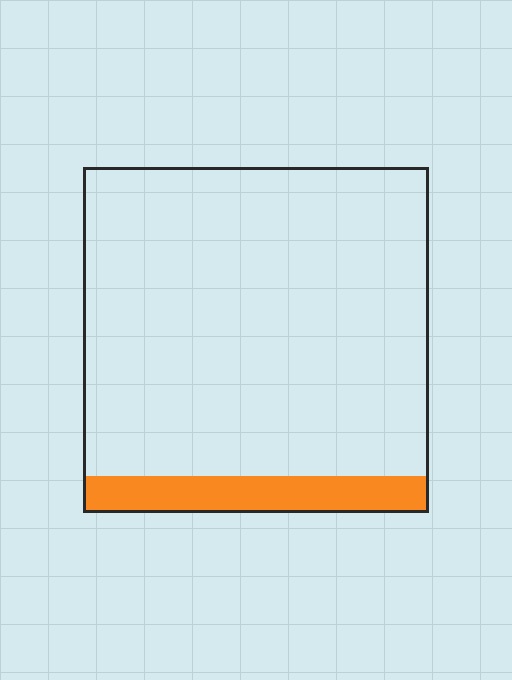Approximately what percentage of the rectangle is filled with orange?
Approximately 10%.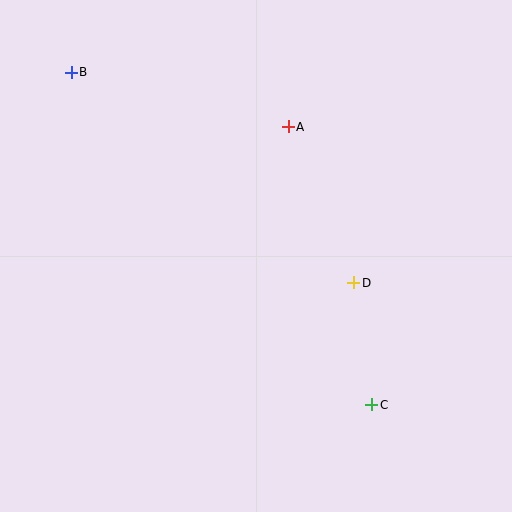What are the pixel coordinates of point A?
Point A is at (288, 127).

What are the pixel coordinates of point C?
Point C is at (372, 405).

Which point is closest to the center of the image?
Point D at (354, 283) is closest to the center.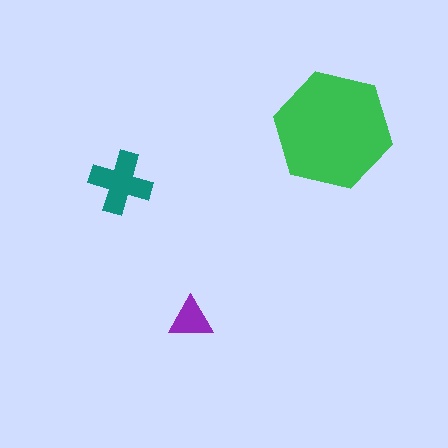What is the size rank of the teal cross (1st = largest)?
2nd.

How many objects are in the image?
There are 3 objects in the image.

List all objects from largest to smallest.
The green hexagon, the teal cross, the purple triangle.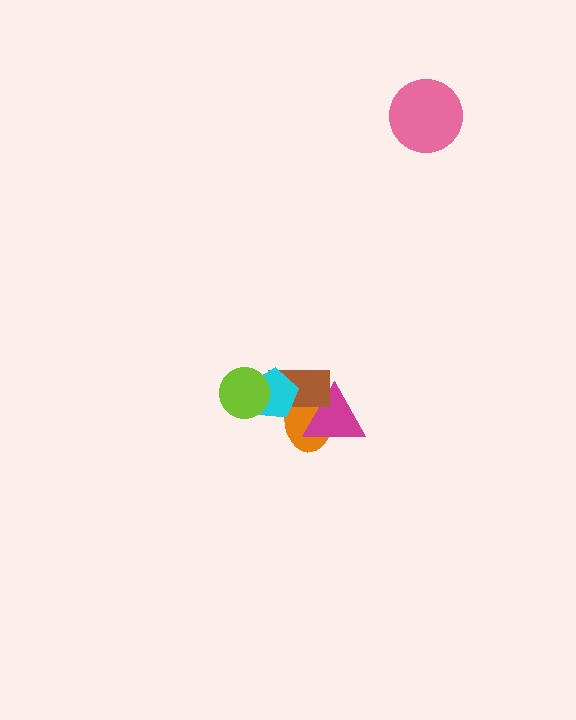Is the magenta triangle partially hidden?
Yes, it is partially covered by another shape.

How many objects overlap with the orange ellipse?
3 objects overlap with the orange ellipse.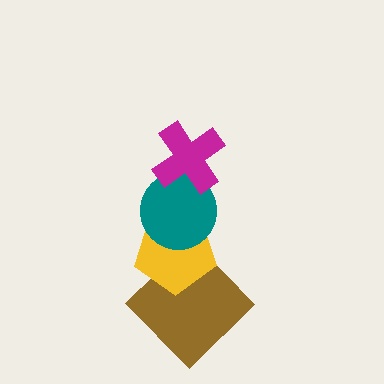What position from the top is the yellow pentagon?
The yellow pentagon is 3rd from the top.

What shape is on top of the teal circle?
The magenta cross is on top of the teal circle.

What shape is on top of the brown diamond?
The yellow pentagon is on top of the brown diamond.